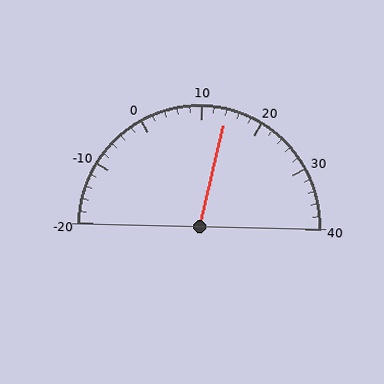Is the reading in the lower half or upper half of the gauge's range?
The reading is in the upper half of the range (-20 to 40).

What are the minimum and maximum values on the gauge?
The gauge ranges from -20 to 40.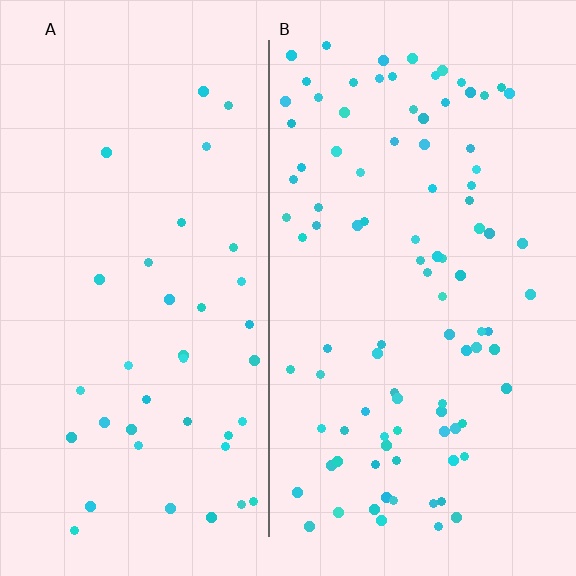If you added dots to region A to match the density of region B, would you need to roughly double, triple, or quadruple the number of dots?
Approximately double.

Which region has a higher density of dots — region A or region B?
B (the right).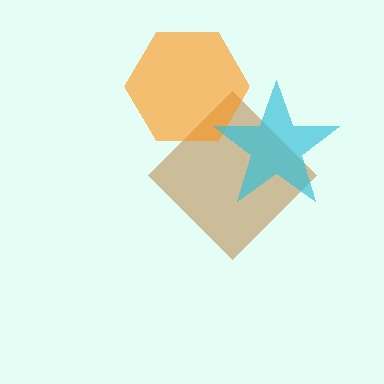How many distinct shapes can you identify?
There are 3 distinct shapes: a brown diamond, an orange hexagon, a cyan star.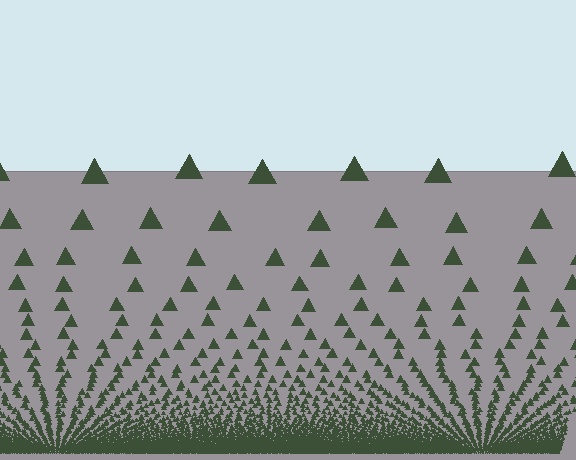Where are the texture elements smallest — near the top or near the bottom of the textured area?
Near the bottom.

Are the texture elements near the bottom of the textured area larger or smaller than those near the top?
Smaller. The gradient is inverted — elements near the bottom are smaller and denser.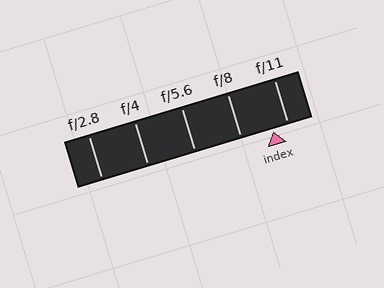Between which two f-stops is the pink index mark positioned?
The index mark is between f/8 and f/11.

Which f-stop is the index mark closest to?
The index mark is closest to f/11.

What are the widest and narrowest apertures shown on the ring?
The widest aperture shown is f/2.8 and the narrowest is f/11.